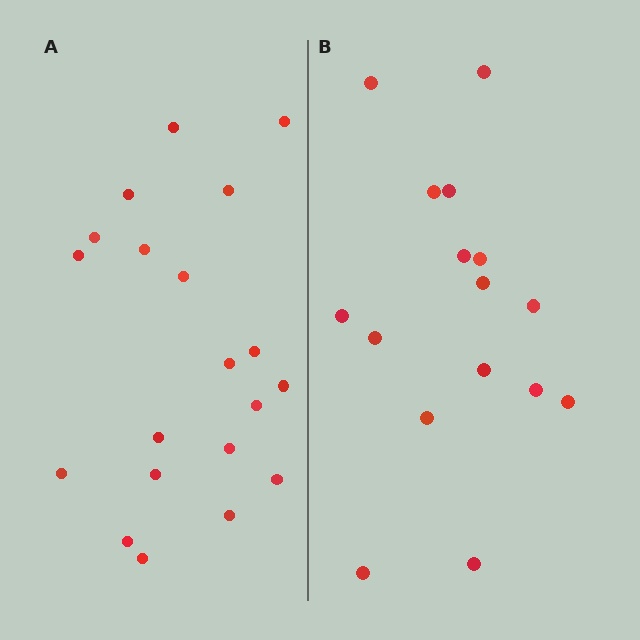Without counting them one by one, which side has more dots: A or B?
Region A (the left region) has more dots.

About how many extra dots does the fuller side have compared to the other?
Region A has about 4 more dots than region B.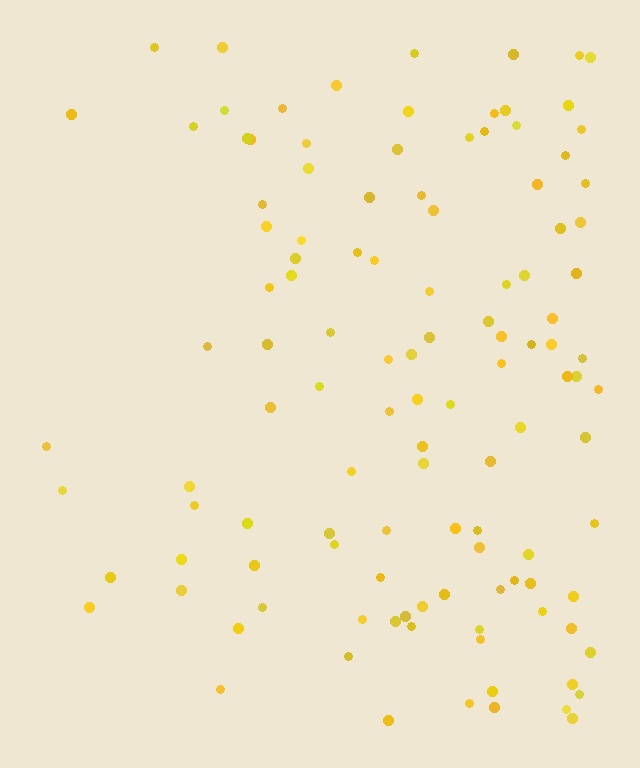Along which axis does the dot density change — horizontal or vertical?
Horizontal.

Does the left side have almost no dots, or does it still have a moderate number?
Still a moderate number, just noticeably fewer than the right.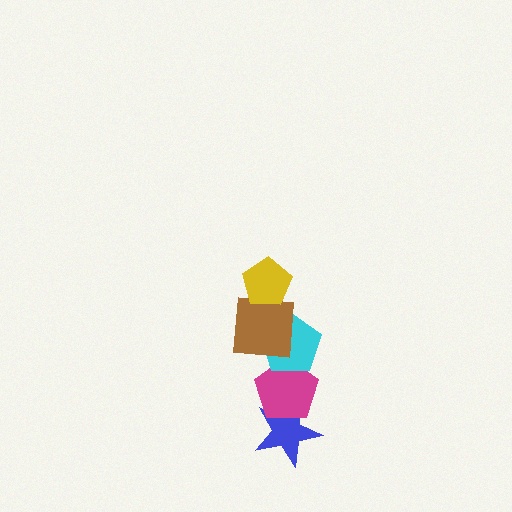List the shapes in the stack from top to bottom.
From top to bottom: the yellow pentagon, the brown square, the cyan pentagon, the magenta pentagon, the blue star.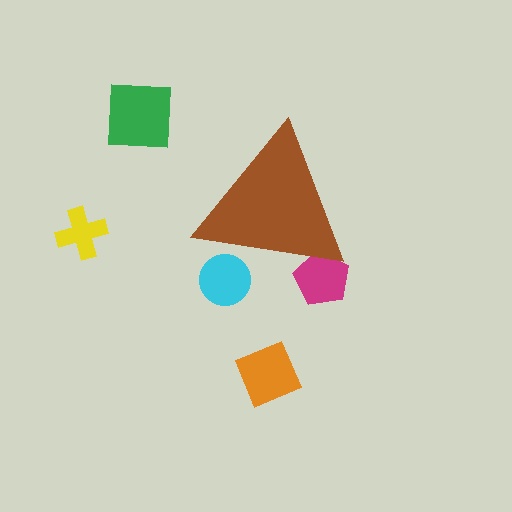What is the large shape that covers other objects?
A brown triangle.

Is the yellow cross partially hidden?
No, the yellow cross is fully visible.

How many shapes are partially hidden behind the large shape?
2 shapes are partially hidden.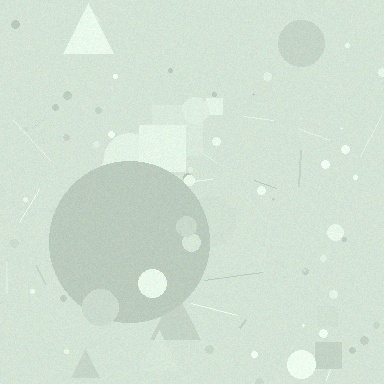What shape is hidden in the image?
A circle is hidden in the image.